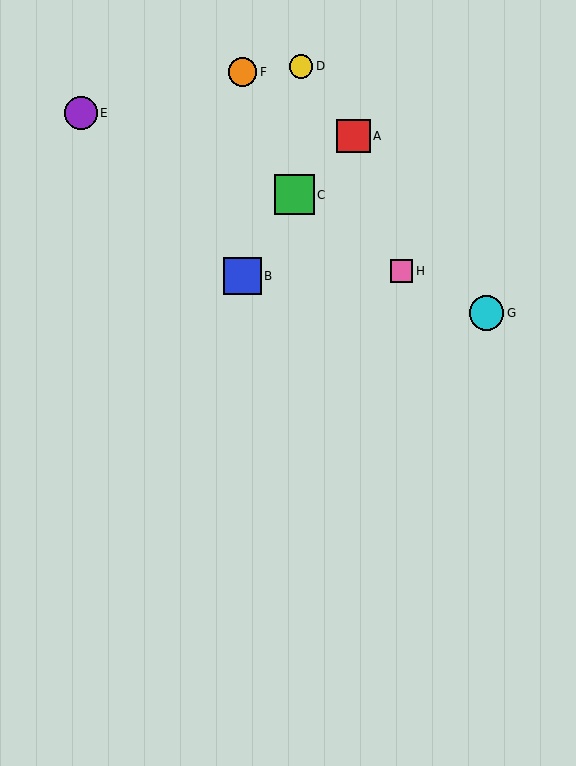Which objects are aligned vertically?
Objects B, F are aligned vertically.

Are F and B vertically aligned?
Yes, both are at x≈243.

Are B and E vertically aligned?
No, B is at x≈243 and E is at x≈81.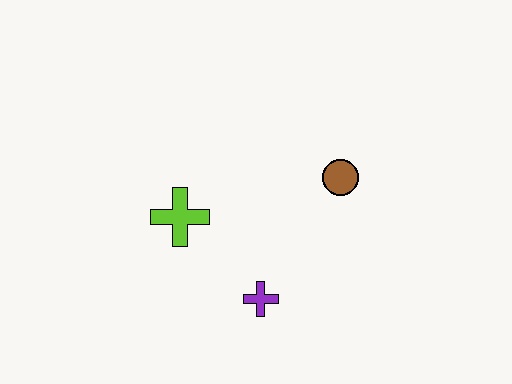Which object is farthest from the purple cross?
The brown circle is farthest from the purple cross.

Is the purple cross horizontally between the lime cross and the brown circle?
Yes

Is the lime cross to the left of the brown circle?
Yes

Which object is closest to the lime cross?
The purple cross is closest to the lime cross.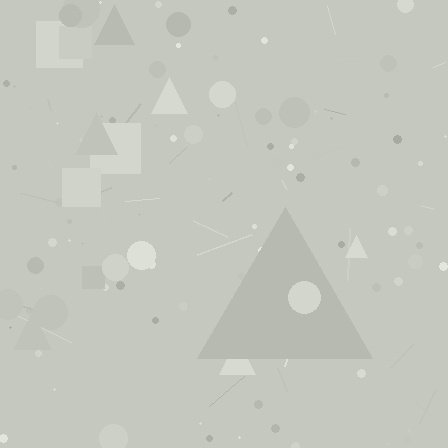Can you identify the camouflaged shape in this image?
The camouflaged shape is a triangle.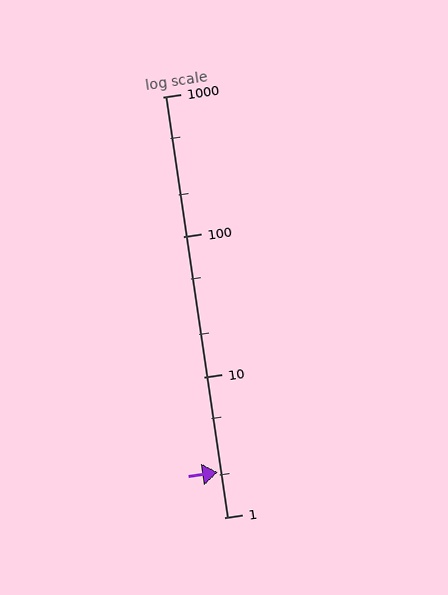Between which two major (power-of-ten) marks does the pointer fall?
The pointer is between 1 and 10.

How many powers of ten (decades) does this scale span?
The scale spans 3 decades, from 1 to 1000.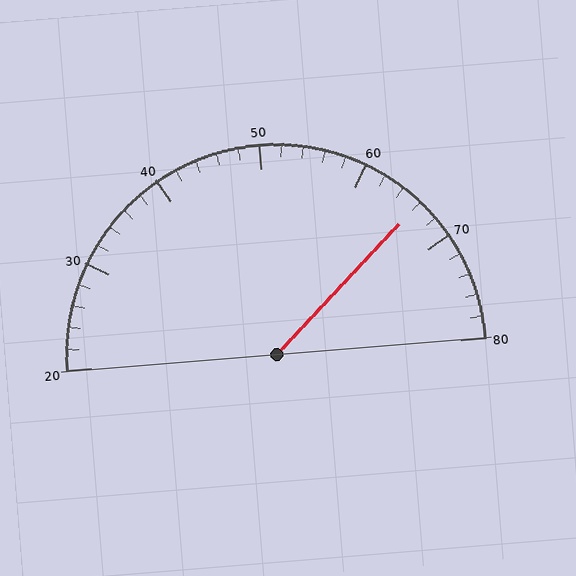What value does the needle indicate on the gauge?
The needle indicates approximately 66.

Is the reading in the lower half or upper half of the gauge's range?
The reading is in the upper half of the range (20 to 80).